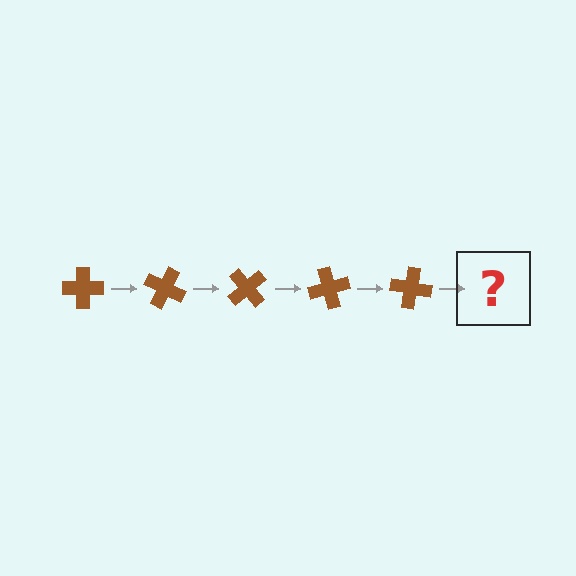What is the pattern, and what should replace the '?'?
The pattern is that the cross rotates 25 degrees each step. The '?' should be a brown cross rotated 125 degrees.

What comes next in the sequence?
The next element should be a brown cross rotated 125 degrees.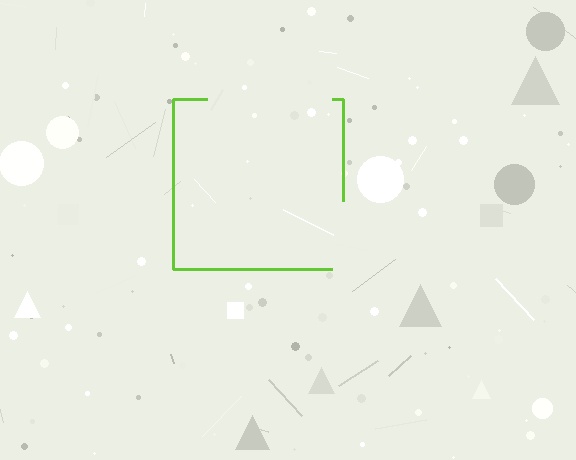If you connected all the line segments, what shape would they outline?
They would outline a square.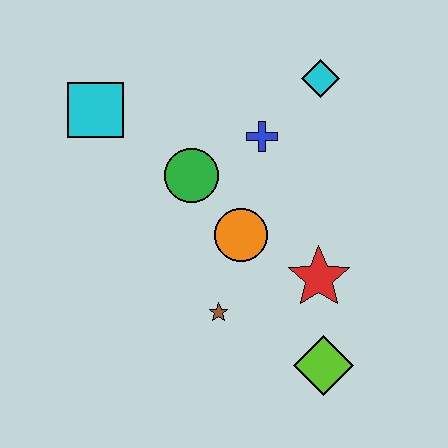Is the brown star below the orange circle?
Yes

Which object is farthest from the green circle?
The lime diamond is farthest from the green circle.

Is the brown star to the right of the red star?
No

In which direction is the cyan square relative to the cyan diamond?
The cyan square is to the left of the cyan diamond.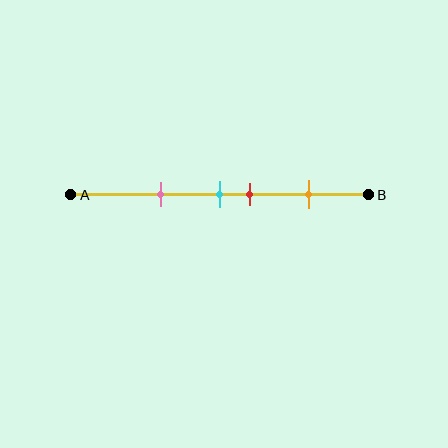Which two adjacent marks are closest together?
The cyan and red marks are the closest adjacent pair.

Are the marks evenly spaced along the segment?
No, the marks are not evenly spaced.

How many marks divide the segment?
There are 4 marks dividing the segment.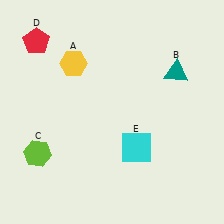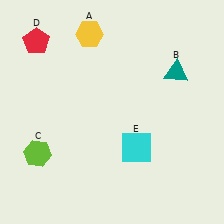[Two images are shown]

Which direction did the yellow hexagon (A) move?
The yellow hexagon (A) moved up.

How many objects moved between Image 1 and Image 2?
1 object moved between the two images.